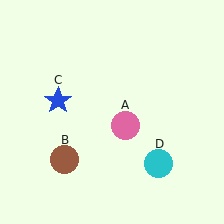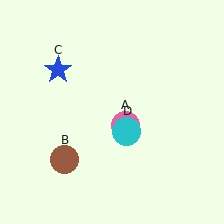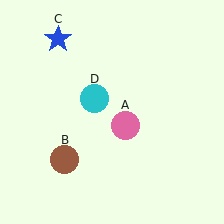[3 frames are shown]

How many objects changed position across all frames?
2 objects changed position: blue star (object C), cyan circle (object D).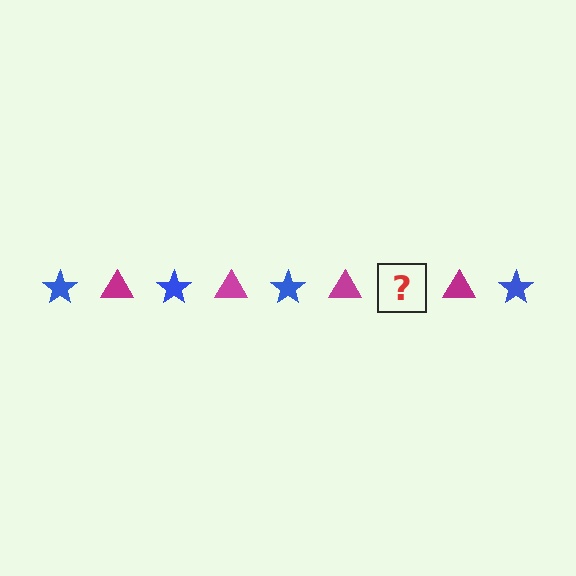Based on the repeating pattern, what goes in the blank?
The blank should be a blue star.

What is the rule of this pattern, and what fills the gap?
The rule is that the pattern alternates between blue star and magenta triangle. The gap should be filled with a blue star.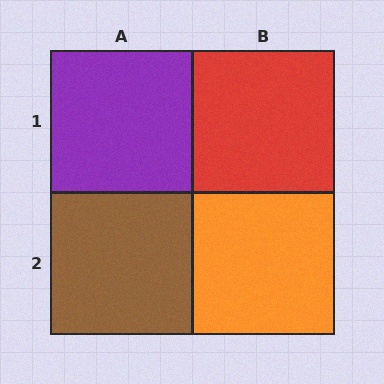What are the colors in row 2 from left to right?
Brown, orange.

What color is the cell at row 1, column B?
Red.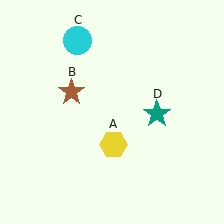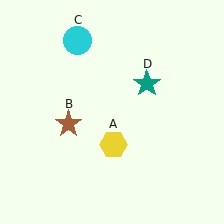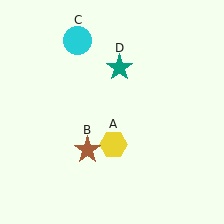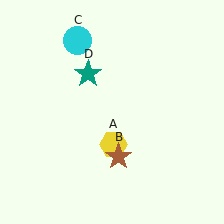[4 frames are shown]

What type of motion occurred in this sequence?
The brown star (object B), teal star (object D) rotated counterclockwise around the center of the scene.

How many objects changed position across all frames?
2 objects changed position: brown star (object B), teal star (object D).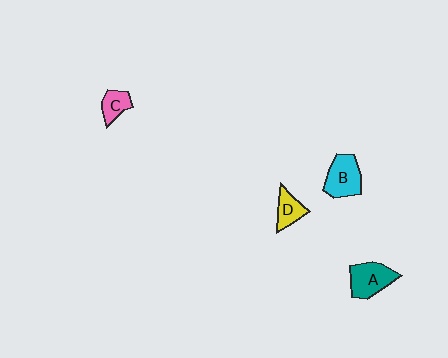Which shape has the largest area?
Shape B (cyan).